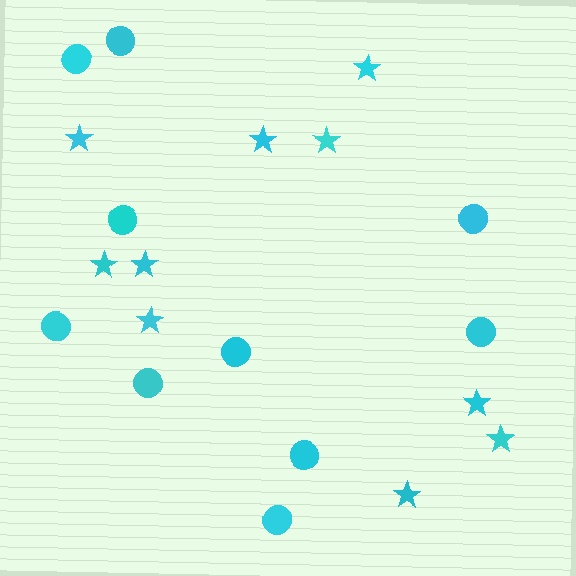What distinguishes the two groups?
There are 2 groups: one group of stars (10) and one group of circles (10).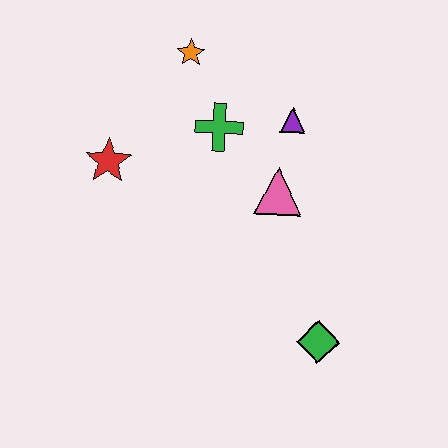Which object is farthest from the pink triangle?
The red star is farthest from the pink triangle.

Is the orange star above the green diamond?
Yes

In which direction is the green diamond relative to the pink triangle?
The green diamond is below the pink triangle.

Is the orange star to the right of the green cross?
No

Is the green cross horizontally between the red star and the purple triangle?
Yes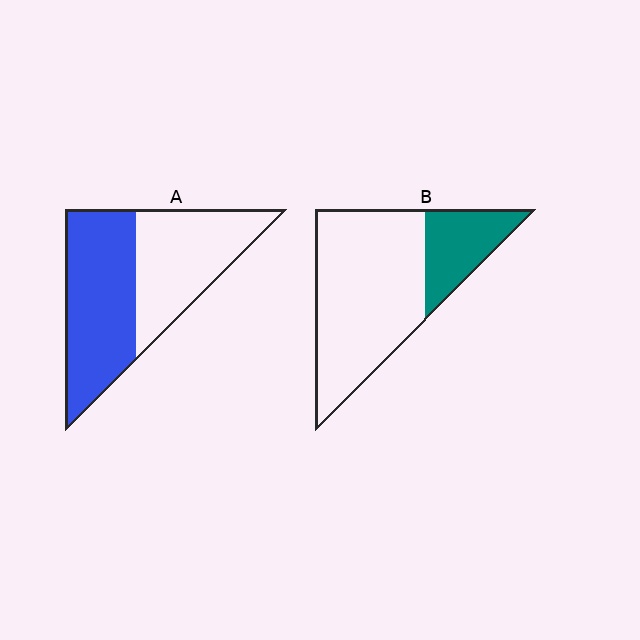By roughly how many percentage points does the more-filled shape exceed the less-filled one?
By roughly 30 percentage points (A over B).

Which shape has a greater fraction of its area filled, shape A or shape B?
Shape A.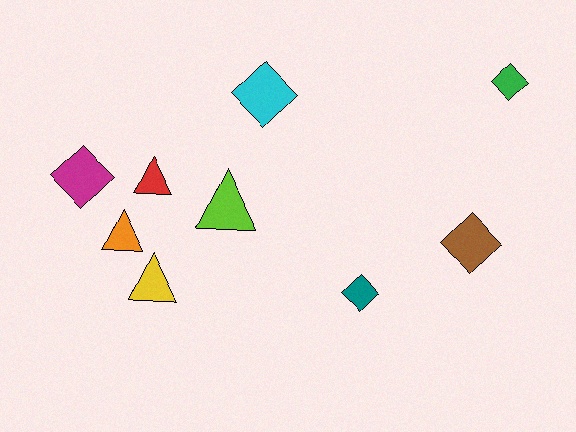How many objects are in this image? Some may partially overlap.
There are 9 objects.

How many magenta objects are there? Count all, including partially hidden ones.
There is 1 magenta object.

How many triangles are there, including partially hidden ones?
There are 4 triangles.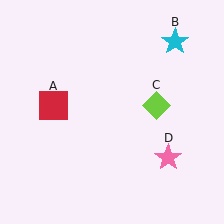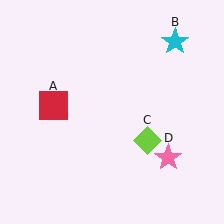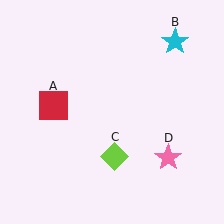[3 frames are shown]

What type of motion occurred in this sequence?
The lime diamond (object C) rotated clockwise around the center of the scene.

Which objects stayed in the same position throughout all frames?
Red square (object A) and cyan star (object B) and pink star (object D) remained stationary.